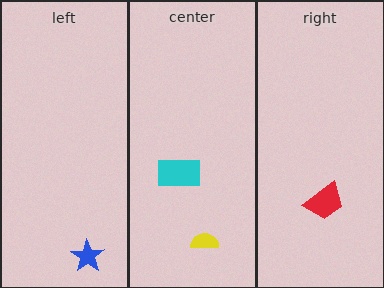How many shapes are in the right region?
1.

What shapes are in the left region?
The blue star.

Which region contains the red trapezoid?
The right region.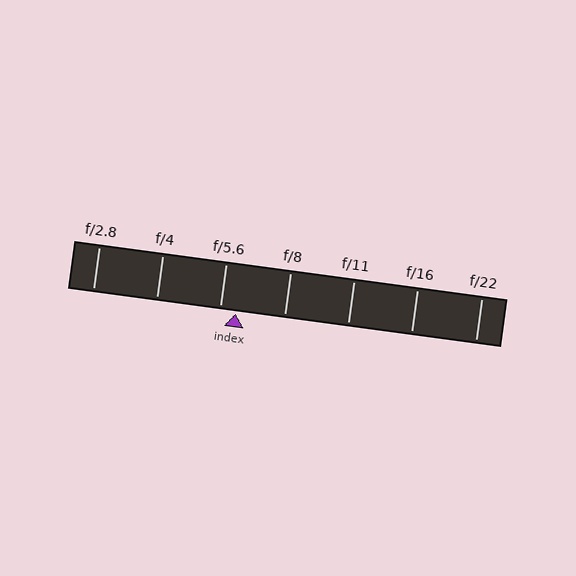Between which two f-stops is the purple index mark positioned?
The index mark is between f/5.6 and f/8.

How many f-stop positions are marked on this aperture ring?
There are 7 f-stop positions marked.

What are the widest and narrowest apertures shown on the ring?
The widest aperture shown is f/2.8 and the narrowest is f/22.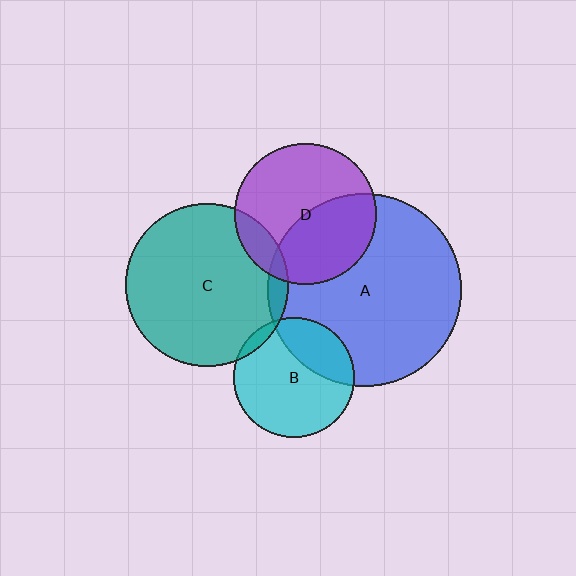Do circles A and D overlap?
Yes.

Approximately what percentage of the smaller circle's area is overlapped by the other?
Approximately 45%.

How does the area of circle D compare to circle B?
Approximately 1.4 times.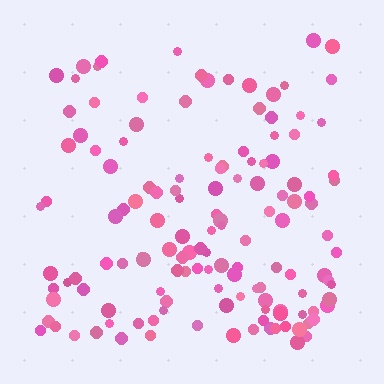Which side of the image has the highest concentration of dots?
The bottom.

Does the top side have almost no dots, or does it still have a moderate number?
Still a moderate number, just noticeably fewer than the bottom.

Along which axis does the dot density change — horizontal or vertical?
Vertical.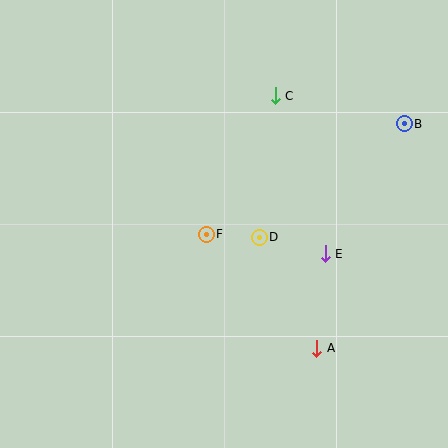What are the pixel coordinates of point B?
Point B is at (404, 124).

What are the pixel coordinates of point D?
Point D is at (259, 237).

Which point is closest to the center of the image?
Point F at (206, 234) is closest to the center.